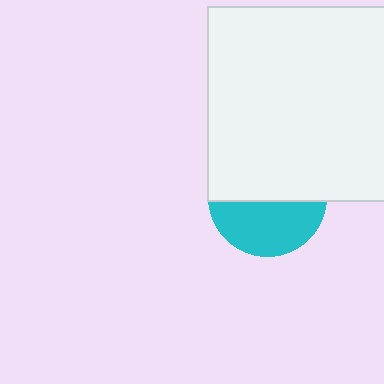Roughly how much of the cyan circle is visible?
About half of it is visible (roughly 45%).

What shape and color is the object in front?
The object in front is a white rectangle.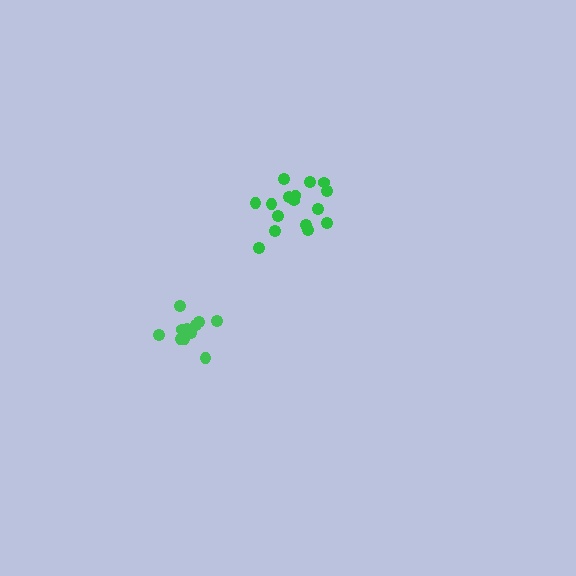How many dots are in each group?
Group 1: 16 dots, Group 2: 12 dots (28 total).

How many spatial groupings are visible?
There are 2 spatial groupings.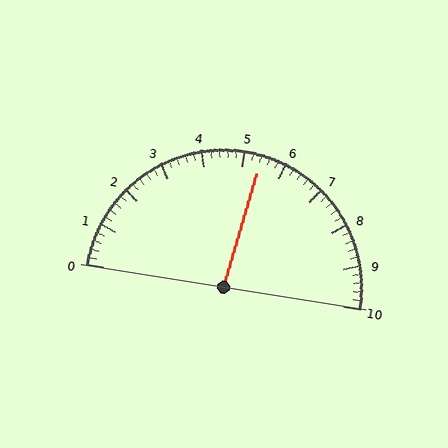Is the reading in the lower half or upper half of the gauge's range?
The reading is in the upper half of the range (0 to 10).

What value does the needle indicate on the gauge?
The needle indicates approximately 5.4.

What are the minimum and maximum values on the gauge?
The gauge ranges from 0 to 10.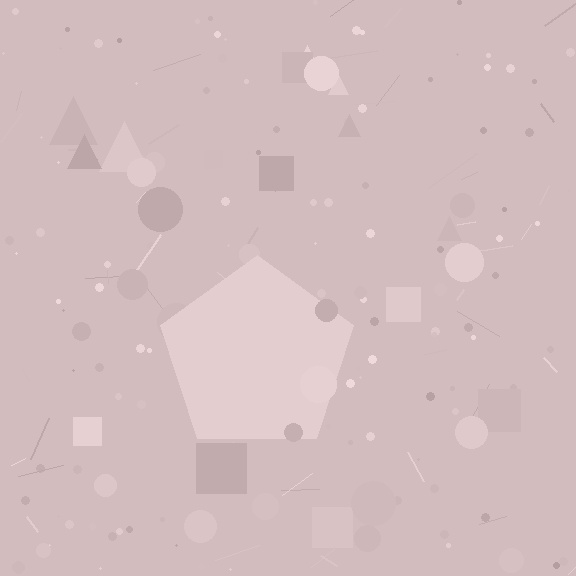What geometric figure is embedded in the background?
A pentagon is embedded in the background.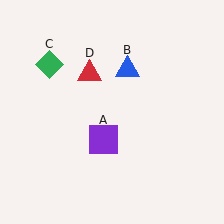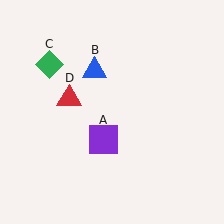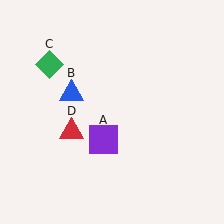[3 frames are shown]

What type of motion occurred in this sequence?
The blue triangle (object B), red triangle (object D) rotated counterclockwise around the center of the scene.